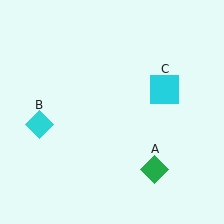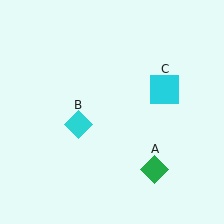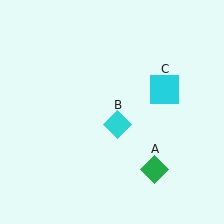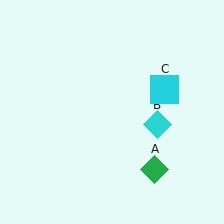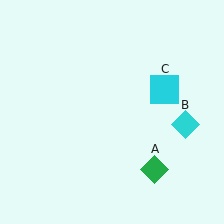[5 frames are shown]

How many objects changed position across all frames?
1 object changed position: cyan diamond (object B).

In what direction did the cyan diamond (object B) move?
The cyan diamond (object B) moved right.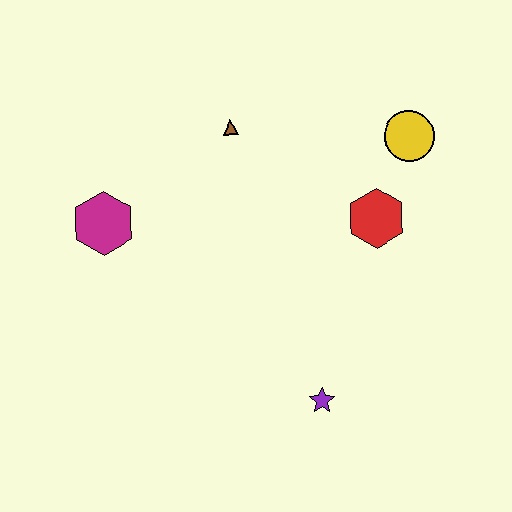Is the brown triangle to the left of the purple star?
Yes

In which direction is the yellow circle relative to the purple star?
The yellow circle is above the purple star.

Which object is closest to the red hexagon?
The yellow circle is closest to the red hexagon.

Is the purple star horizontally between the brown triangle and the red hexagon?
Yes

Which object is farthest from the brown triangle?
The purple star is farthest from the brown triangle.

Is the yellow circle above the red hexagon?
Yes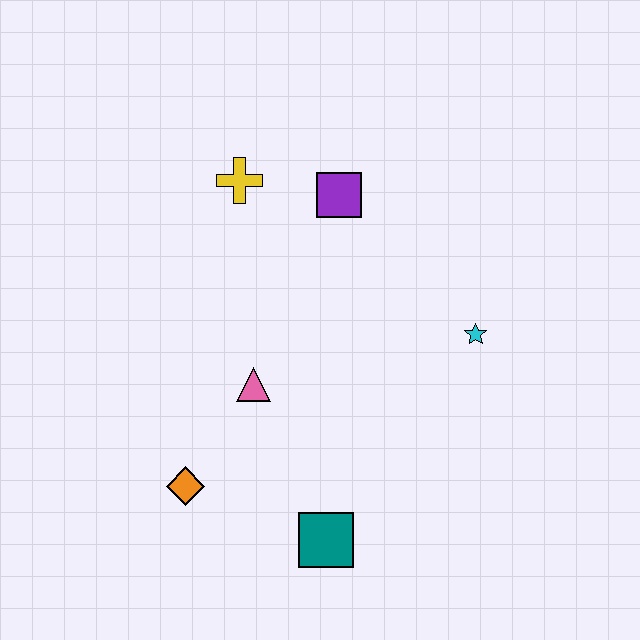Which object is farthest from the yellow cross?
The teal square is farthest from the yellow cross.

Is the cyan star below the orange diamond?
No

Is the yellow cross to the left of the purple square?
Yes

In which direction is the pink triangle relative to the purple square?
The pink triangle is below the purple square.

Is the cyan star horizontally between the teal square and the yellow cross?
No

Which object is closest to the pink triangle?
The orange diamond is closest to the pink triangle.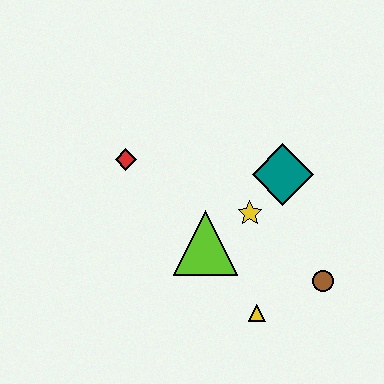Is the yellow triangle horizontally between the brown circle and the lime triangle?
Yes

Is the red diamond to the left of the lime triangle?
Yes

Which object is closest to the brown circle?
The yellow triangle is closest to the brown circle.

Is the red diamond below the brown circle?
No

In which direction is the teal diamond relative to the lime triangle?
The teal diamond is to the right of the lime triangle.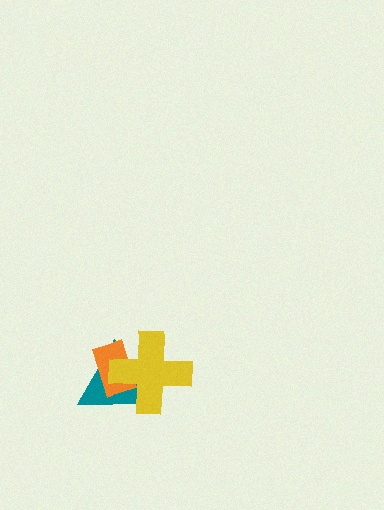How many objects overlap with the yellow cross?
2 objects overlap with the yellow cross.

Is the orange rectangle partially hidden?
Yes, it is partially covered by another shape.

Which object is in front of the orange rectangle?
The yellow cross is in front of the orange rectangle.